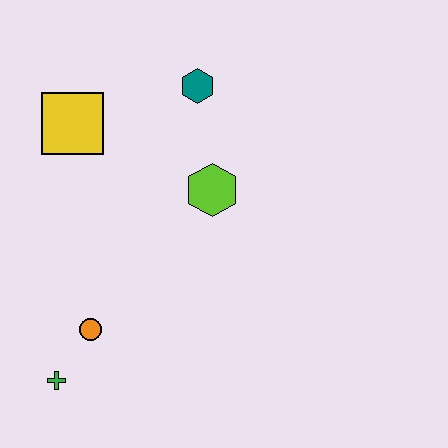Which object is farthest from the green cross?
The teal hexagon is farthest from the green cross.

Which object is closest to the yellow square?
The teal hexagon is closest to the yellow square.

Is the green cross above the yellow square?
No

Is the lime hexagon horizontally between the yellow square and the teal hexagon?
No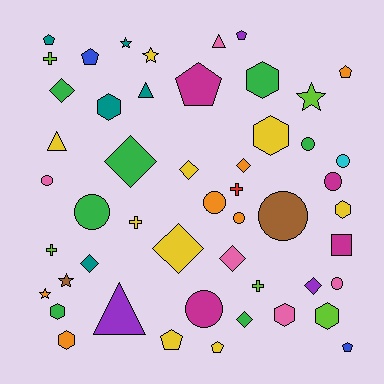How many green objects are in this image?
There are 7 green objects.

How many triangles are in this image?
There are 4 triangles.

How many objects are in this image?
There are 50 objects.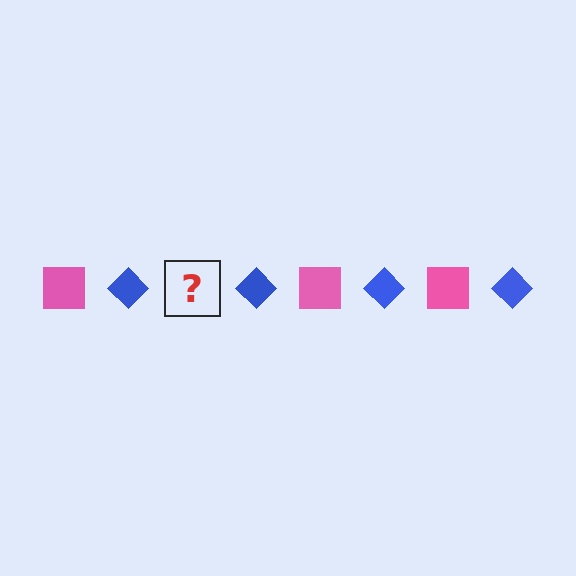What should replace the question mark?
The question mark should be replaced with a pink square.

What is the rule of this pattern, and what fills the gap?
The rule is that the pattern alternates between pink square and blue diamond. The gap should be filled with a pink square.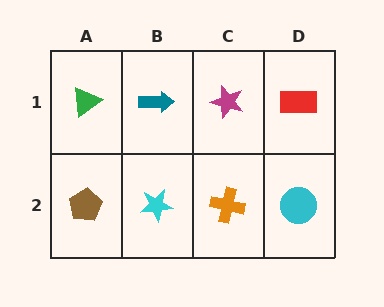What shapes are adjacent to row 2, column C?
A magenta star (row 1, column C), a cyan star (row 2, column B), a cyan circle (row 2, column D).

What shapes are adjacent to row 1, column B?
A cyan star (row 2, column B), a green triangle (row 1, column A), a magenta star (row 1, column C).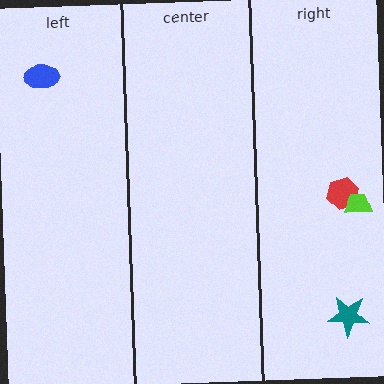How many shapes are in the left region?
1.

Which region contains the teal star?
The right region.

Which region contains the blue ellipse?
The left region.